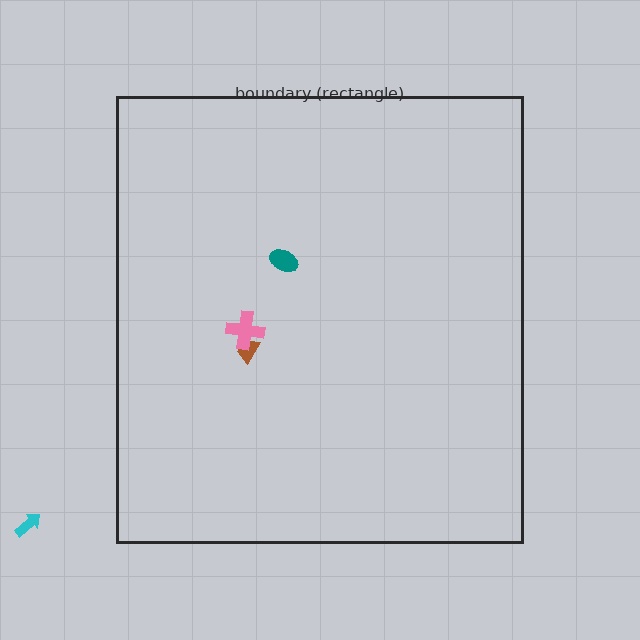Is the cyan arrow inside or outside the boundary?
Outside.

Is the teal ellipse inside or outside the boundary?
Inside.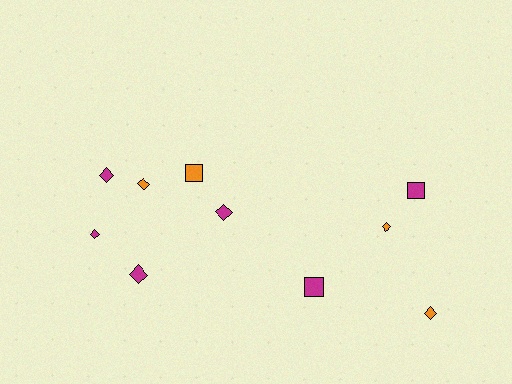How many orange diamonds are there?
There are 3 orange diamonds.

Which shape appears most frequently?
Diamond, with 7 objects.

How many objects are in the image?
There are 10 objects.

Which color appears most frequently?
Magenta, with 6 objects.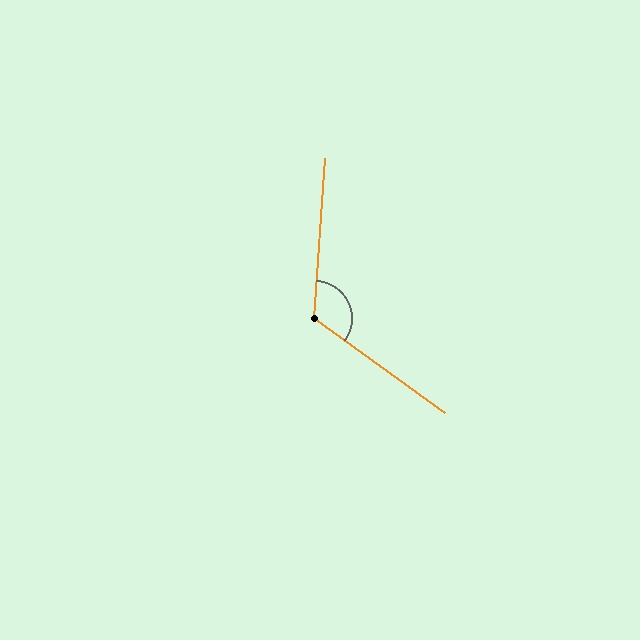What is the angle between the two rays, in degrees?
Approximately 122 degrees.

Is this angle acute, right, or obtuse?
It is obtuse.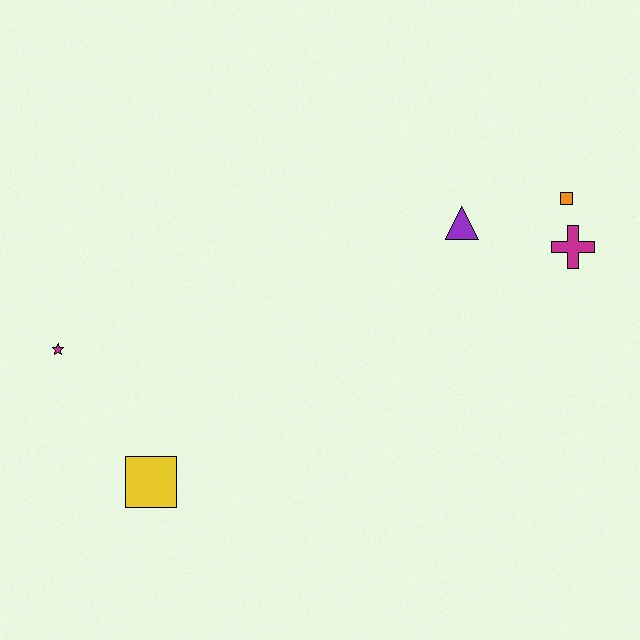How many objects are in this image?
There are 5 objects.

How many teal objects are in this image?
There are no teal objects.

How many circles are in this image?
There are no circles.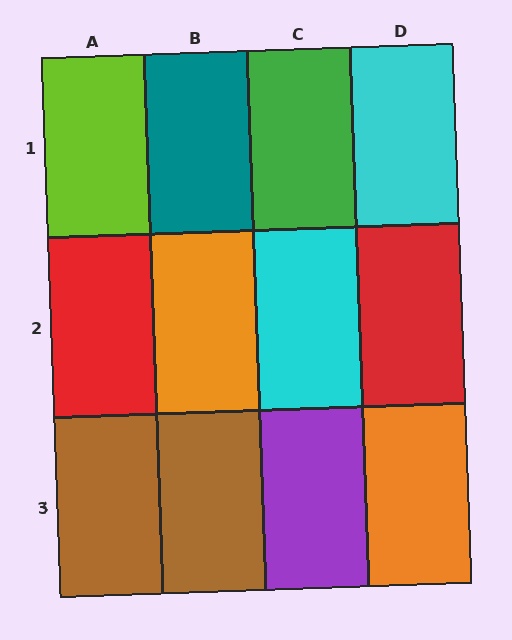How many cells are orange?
2 cells are orange.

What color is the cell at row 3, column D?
Orange.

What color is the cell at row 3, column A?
Brown.